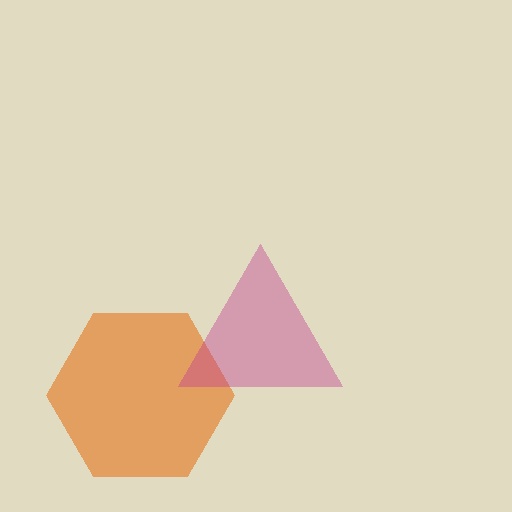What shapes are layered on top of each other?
The layered shapes are: an orange hexagon, a magenta triangle.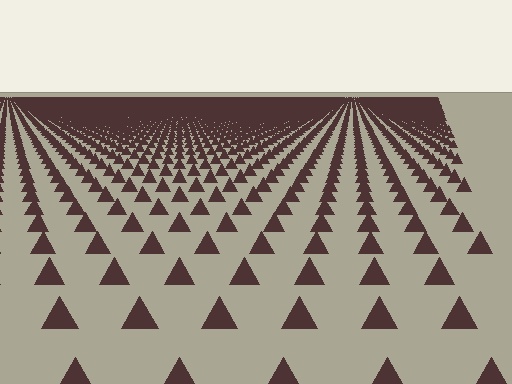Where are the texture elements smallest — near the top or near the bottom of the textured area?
Near the top.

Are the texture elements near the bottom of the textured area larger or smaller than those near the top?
Larger. Near the bottom, elements are closer to the viewer and appear at a bigger on-screen size.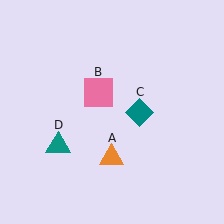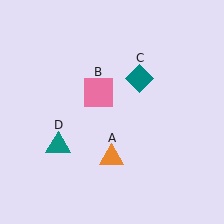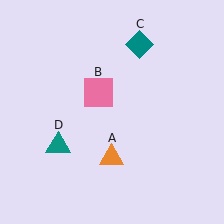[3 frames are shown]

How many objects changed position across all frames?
1 object changed position: teal diamond (object C).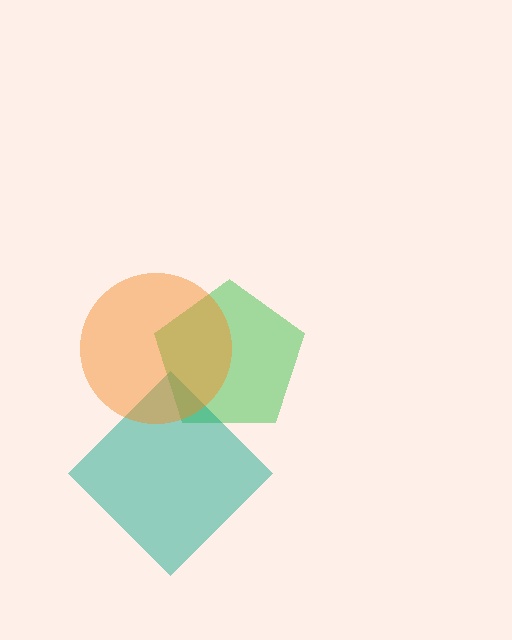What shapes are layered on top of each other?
The layered shapes are: a green pentagon, a teal diamond, an orange circle.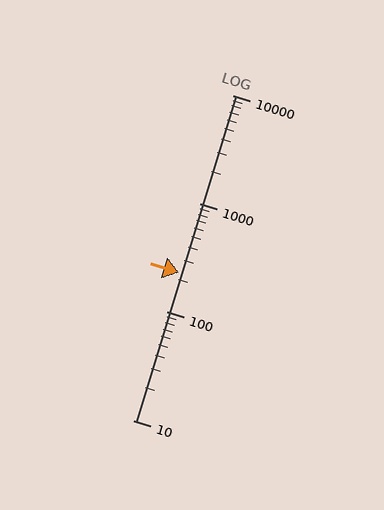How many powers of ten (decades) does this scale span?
The scale spans 3 decades, from 10 to 10000.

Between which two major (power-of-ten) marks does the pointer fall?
The pointer is between 100 and 1000.